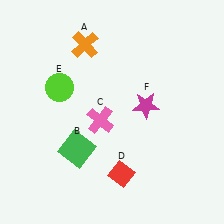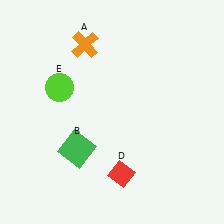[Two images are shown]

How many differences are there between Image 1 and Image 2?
There are 2 differences between the two images.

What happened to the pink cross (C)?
The pink cross (C) was removed in Image 2. It was in the bottom-left area of Image 1.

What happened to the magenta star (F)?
The magenta star (F) was removed in Image 2. It was in the top-right area of Image 1.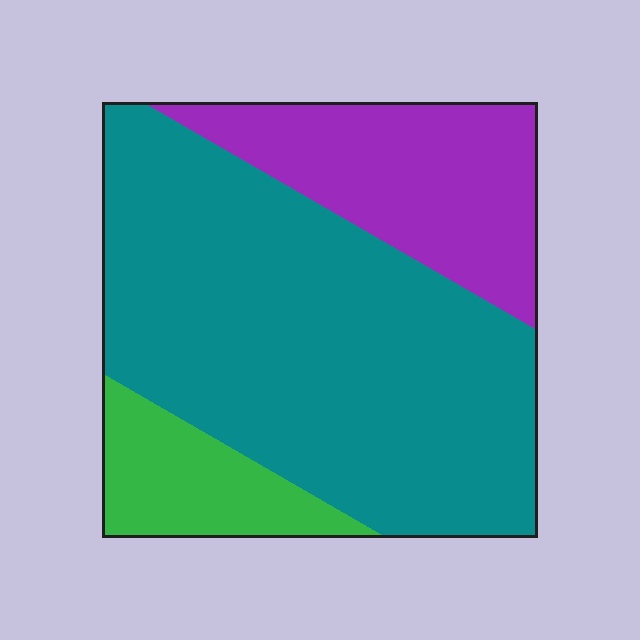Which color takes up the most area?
Teal, at roughly 65%.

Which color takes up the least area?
Green, at roughly 10%.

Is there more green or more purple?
Purple.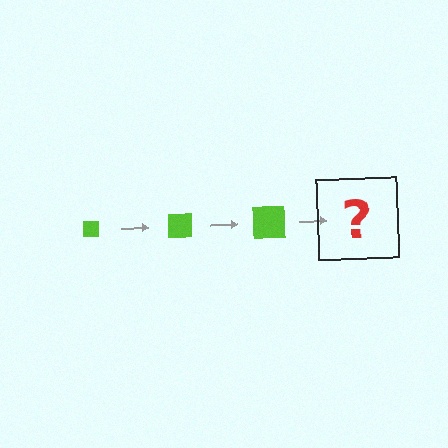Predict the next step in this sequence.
The next step is a lime square, larger than the previous one.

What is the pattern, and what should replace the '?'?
The pattern is that the square gets progressively larger each step. The '?' should be a lime square, larger than the previous one.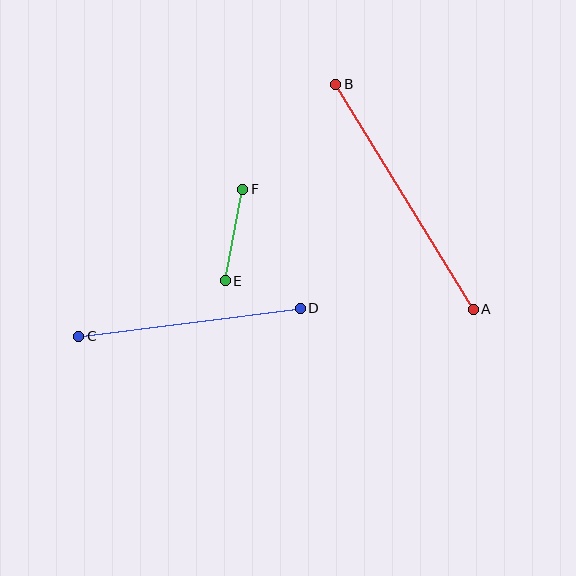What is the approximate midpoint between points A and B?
The midpoint is at approximately (404, 197) pixels.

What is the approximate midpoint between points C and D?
The midpoint is at approximately (190, 322) pixels.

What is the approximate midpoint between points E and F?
The midpoint is at approximately (234, 235) pixels.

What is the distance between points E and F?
The distance is approximately 93 pixels.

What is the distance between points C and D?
The distance is approximately 223 pixels.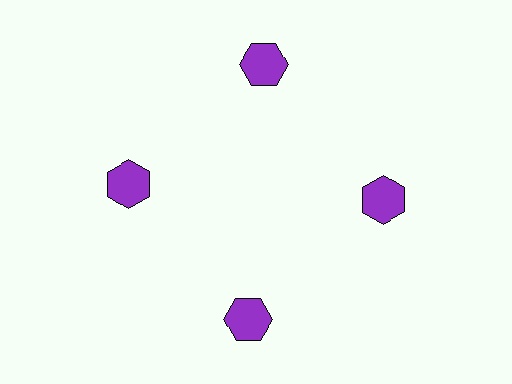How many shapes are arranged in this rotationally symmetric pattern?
There are 4 shapes, arranged in 4 groups of 1.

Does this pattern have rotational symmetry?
Yes, this pattern has 4-fold rotational symmetry. It looks the same after rotating 90 degrees around the center.